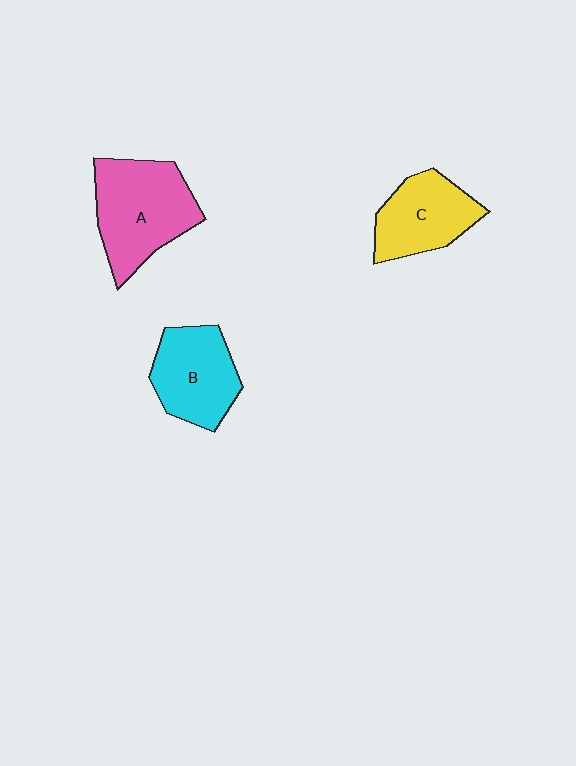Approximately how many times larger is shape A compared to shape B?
Approximately 1.3 times.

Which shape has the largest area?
Shape A (pink).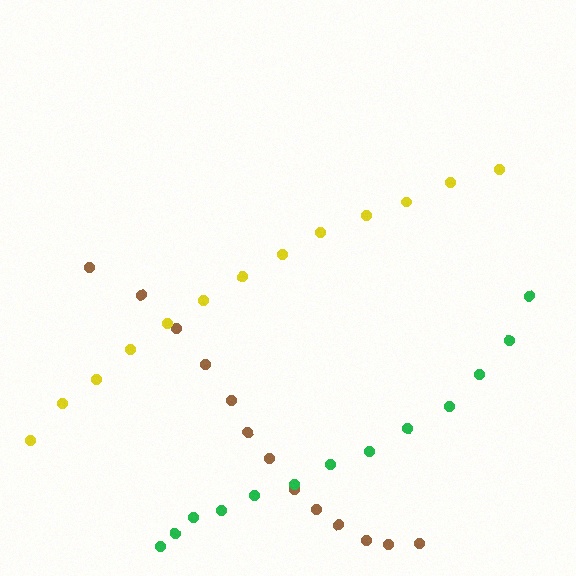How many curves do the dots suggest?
There are 3 distinct paths.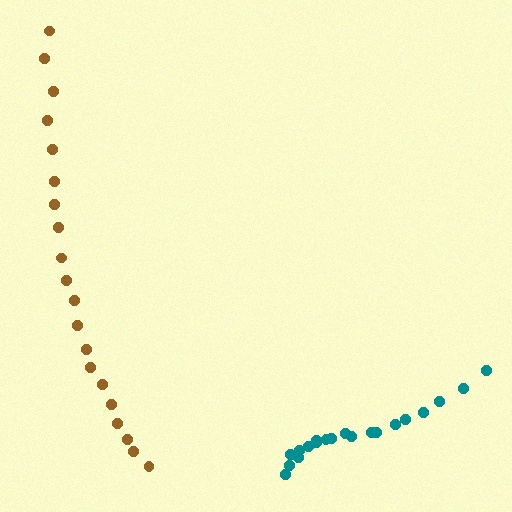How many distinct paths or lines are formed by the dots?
There are 2 distinct paths.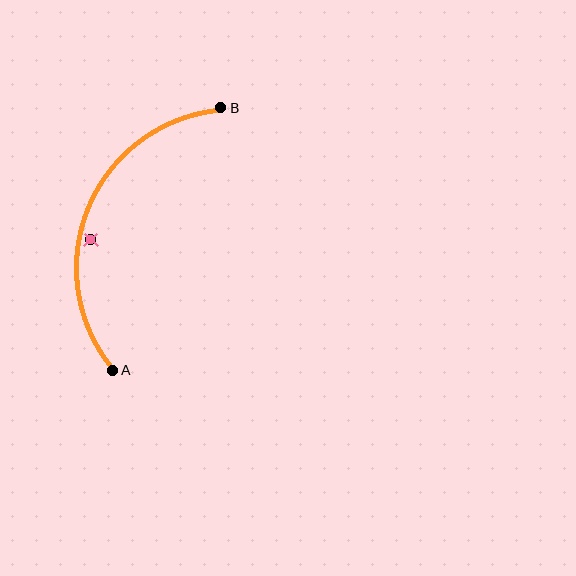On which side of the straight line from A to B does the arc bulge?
The arc bulges to the left of the straight line connecting A and B.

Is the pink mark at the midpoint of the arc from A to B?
No — the pink mark does not lie on the arc at all. It sits slightly inside the curve.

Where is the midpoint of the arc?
The arc midpoint is the point on the curve farthest from the straight line joining A and B. It sits to the left of that line.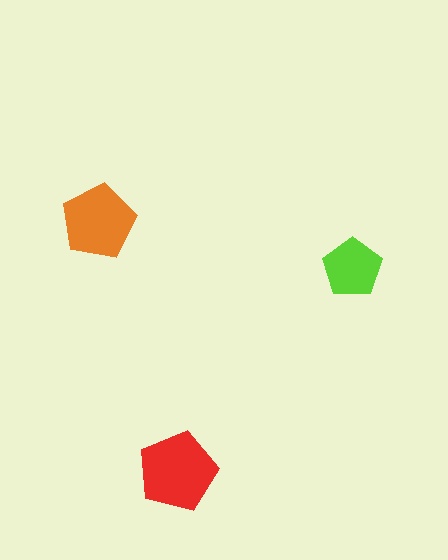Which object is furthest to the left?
The orange pentagon is leftmost.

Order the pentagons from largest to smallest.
the red one, the orange one, the lime one.